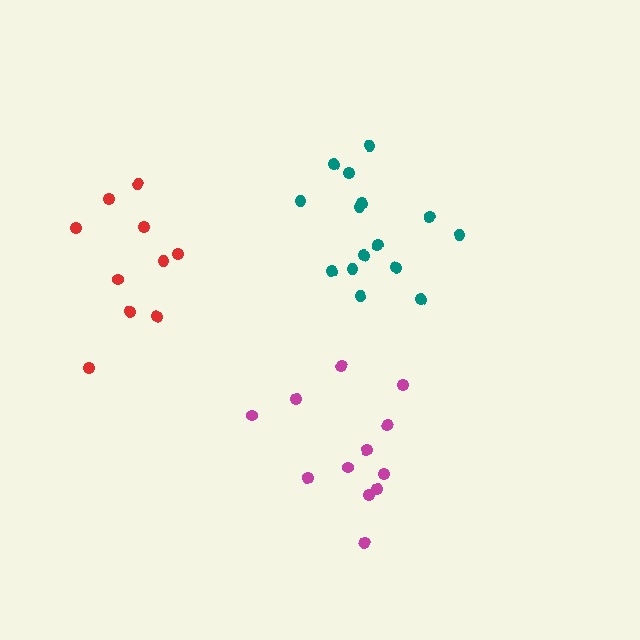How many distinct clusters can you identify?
There are 3 distinct clusters.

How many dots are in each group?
Group 1: 10 dots, Group 2: 15 dots, Group 3: 12 dots (37 total).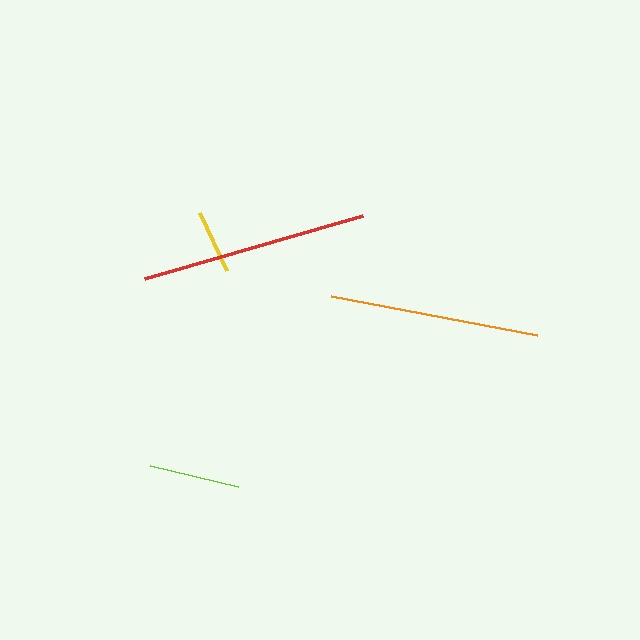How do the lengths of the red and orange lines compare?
The red and orange lines are approximately the same length.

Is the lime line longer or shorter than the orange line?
The orange line is longer than the lime line.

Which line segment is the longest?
The red line is the longest at approximately 227 pixels.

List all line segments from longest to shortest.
From longest to shortest: red, orange, lime, yellow.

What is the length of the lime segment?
The lime segment is approximately 91 pixels long.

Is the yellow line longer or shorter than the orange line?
The orange line is longer than the yellow line.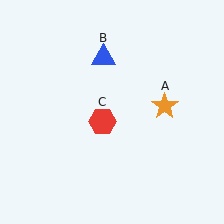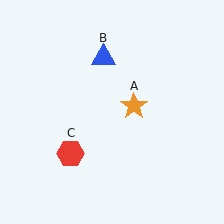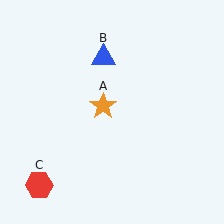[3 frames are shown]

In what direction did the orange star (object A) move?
The orange star (object A) moved left.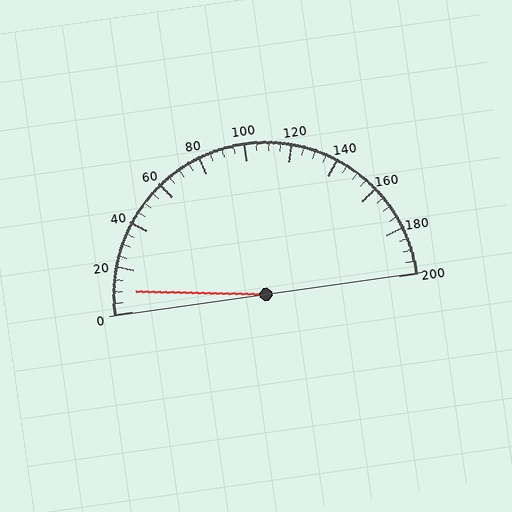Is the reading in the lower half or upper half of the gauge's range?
The reading is in the lower half of the range (0 to 200).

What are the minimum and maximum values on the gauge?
The gauge ranges from 0 to 200.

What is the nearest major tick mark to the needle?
The nearest major tick mark is 0.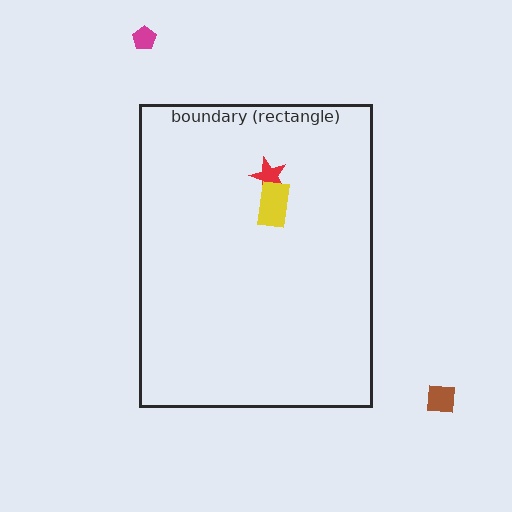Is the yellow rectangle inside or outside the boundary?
Inside.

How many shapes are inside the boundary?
2 inside, 2 outside.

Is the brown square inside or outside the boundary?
Outside.